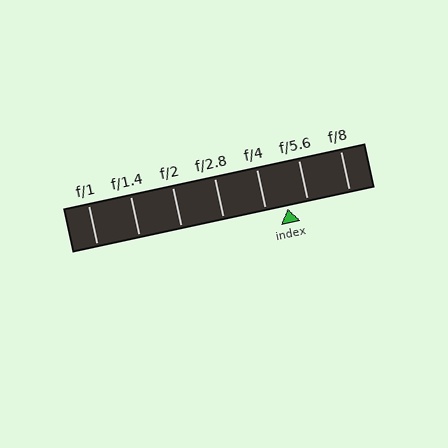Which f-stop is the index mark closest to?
The index mark is closest to f/5.6.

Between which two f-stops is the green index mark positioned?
The index mark is between f/4 and f/5.6.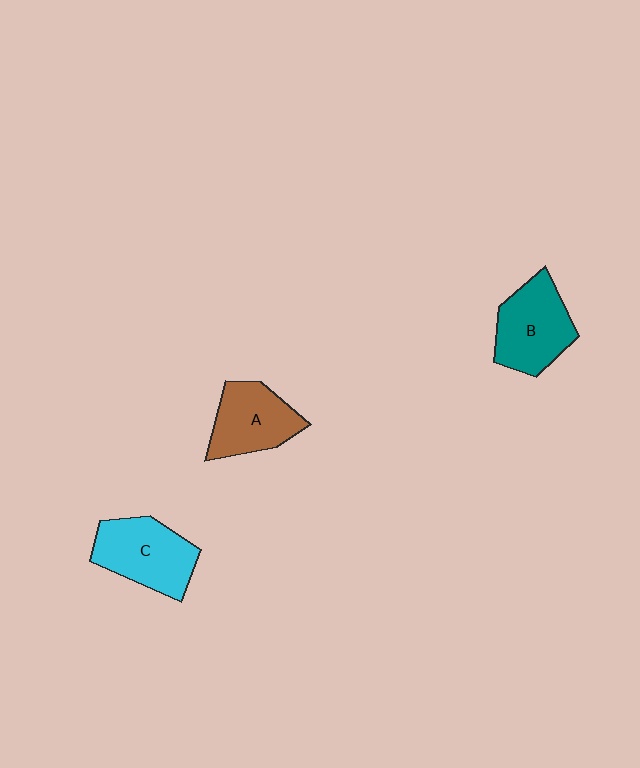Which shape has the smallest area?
Shape A (brown).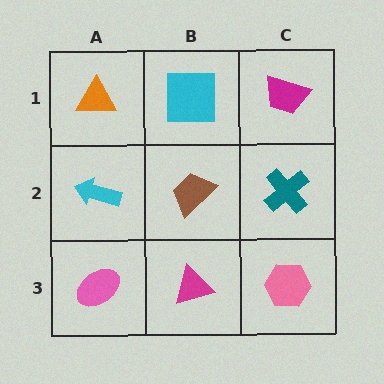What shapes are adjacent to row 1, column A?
A cyan arrow (row 2, column A), a cyan square (row 1, column B).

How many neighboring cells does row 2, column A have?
3.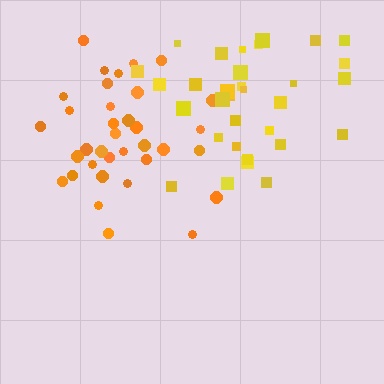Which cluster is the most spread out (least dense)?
Yellow.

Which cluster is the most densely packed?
Orange.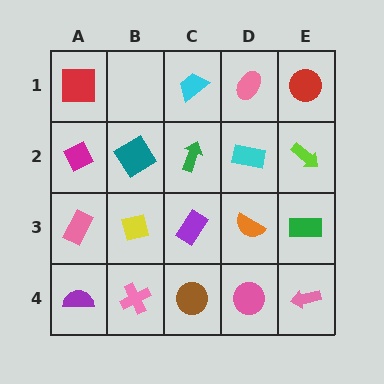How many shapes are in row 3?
5 shapes.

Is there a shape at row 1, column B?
No, that cell is empty.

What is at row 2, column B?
A teal diamond.